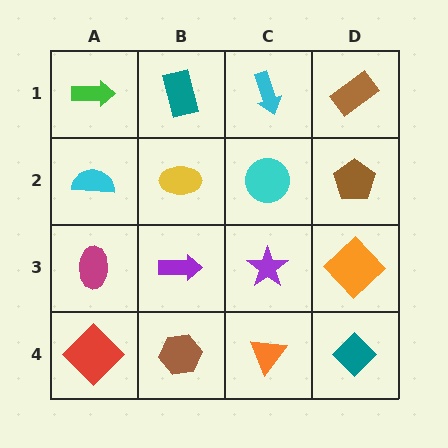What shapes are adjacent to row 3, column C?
A cyan circle (row 2, column C), an orange triangle (row 4, column C), a purple arrow (row 3, column B), an orange diamond (row 3, column D).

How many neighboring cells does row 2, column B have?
4.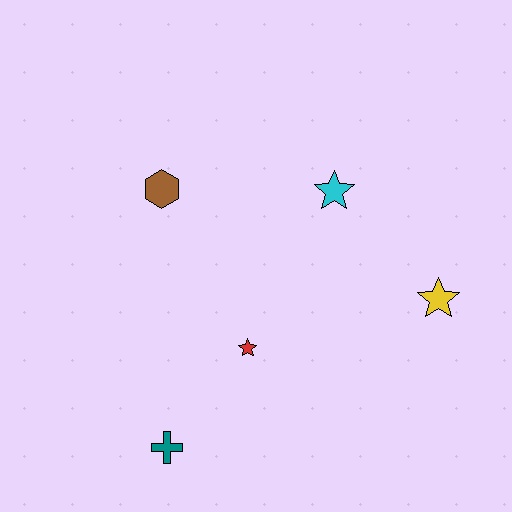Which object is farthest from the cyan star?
The teal cross is farthest from the cyan star.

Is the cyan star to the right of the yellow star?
No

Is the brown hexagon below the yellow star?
No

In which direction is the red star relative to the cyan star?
The red star is below the cyan star.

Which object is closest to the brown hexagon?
The cyan star is closest to the brown hexagon.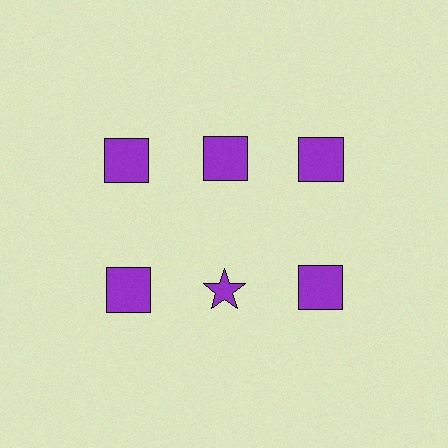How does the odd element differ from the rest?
It has a different shape: star instead of square.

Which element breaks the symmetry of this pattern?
The purple star in the second row, second from left column breaks the symmetry. All other shapes are purple squares.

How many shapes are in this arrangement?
There are 6 shapes arranged in a grid pattern.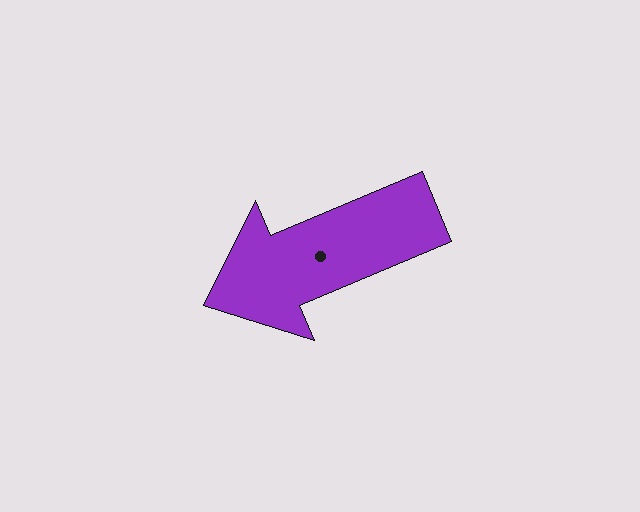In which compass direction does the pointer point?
Southwest.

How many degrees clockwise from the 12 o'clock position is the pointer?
Approximately 247 degrees.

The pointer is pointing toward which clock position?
Roughly 8 o'clock.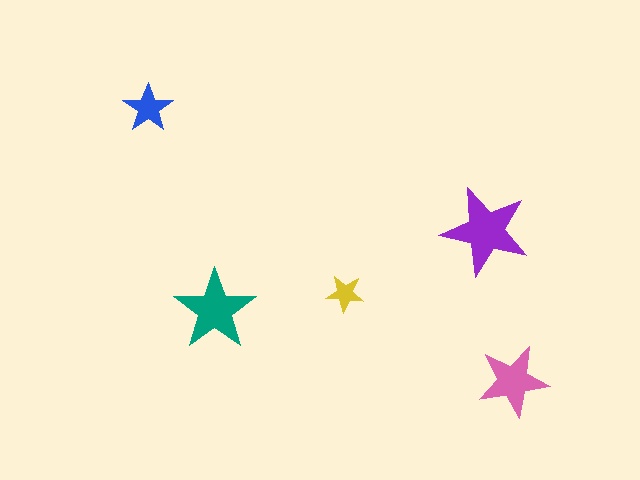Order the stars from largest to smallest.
the purple one, the teal one, the pink one, the blue one, the yellow one.